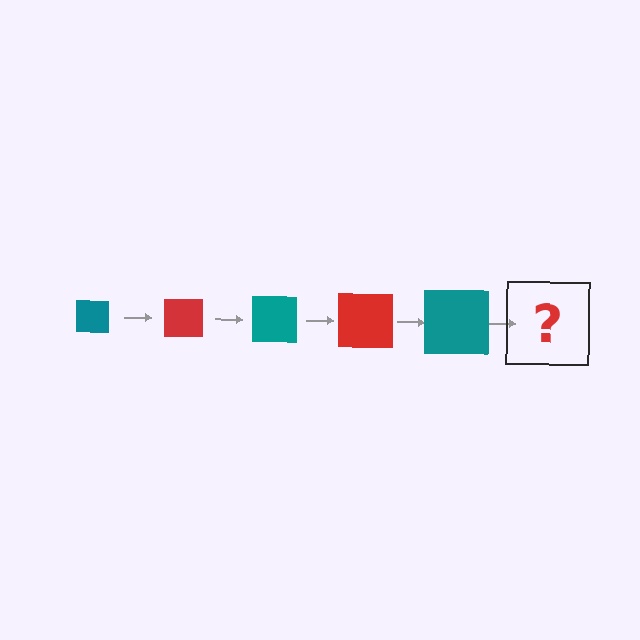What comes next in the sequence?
The next element should be a red square, larger than the previous one.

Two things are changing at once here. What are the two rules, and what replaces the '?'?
The two rules are that the square grows larger each step and the color cycles through teal and red. The '?' should be a red square, larger than the previous one.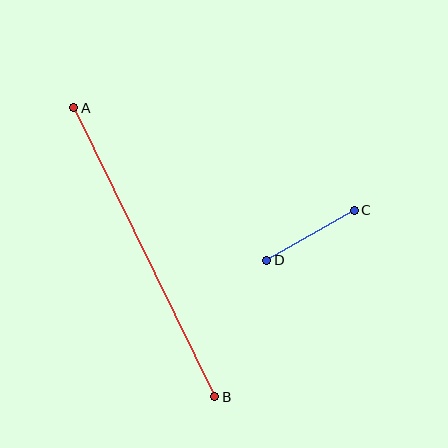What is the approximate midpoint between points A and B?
The midpoint is at approximately (144, 252) pixels.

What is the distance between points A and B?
The distance is approximately 322 pixels.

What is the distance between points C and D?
The distance is approximately 101 pixels.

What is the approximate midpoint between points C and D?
The midpoint is at approximately (310, 235) pixels.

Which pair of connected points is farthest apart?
Points A and B are farthest apart.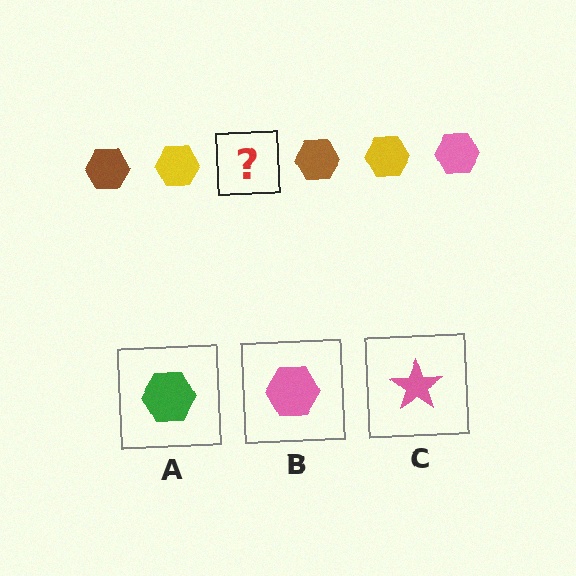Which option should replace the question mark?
Option B.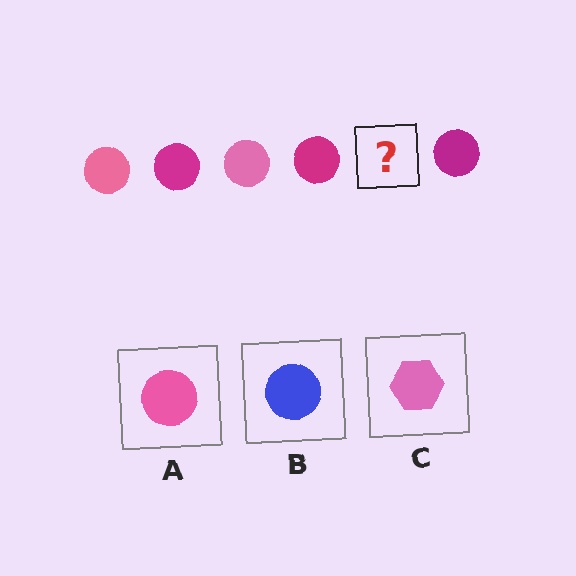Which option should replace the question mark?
Option A.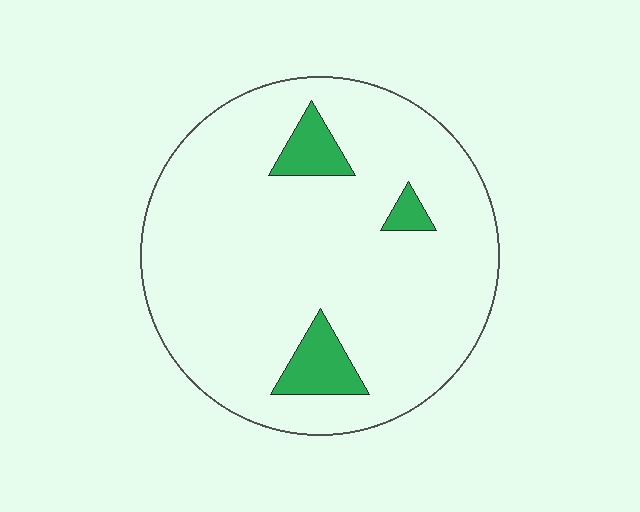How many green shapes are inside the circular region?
3.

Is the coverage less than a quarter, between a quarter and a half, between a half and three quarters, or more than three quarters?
Less than a quarter.